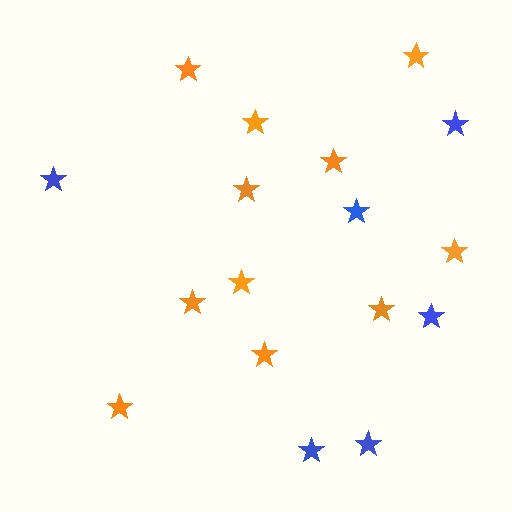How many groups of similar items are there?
There are 2 groups: one group of orange stars (11) and one group of blue stars (6).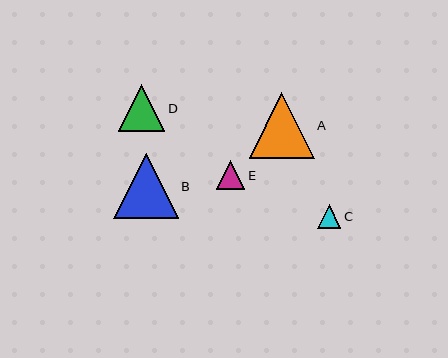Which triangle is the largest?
Triangle A is the largest with a size of approximately 65 pixels.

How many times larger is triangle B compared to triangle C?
Triangle B is approximately 2.7 times the size of triangle C.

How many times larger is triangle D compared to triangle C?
Triangle D is approximately 2.0 times the size of triangle C.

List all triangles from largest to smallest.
From largest to smallest: A, B, D, E, C.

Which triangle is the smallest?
Triangle C is the smallest with a size of approximately 24 pixels.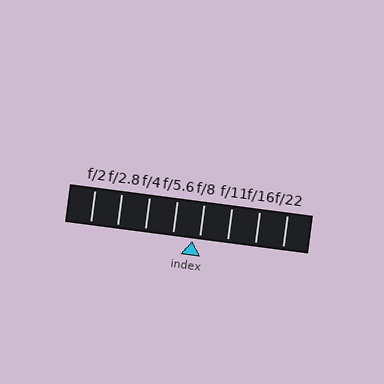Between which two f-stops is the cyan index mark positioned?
The index mark is between f/5.6 and f/8.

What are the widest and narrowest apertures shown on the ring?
The widest aperture shown is f/2 and the narrowest is f/22.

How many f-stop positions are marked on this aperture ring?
There are 8 f-stop positions marked.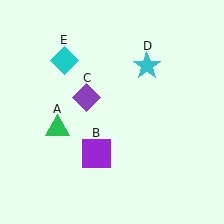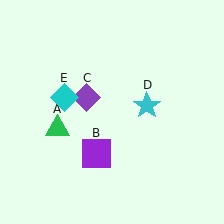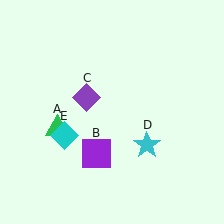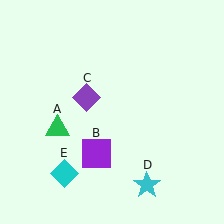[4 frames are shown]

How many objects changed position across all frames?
2 objects changed position: cyan star (object D), cyan diamond (object E).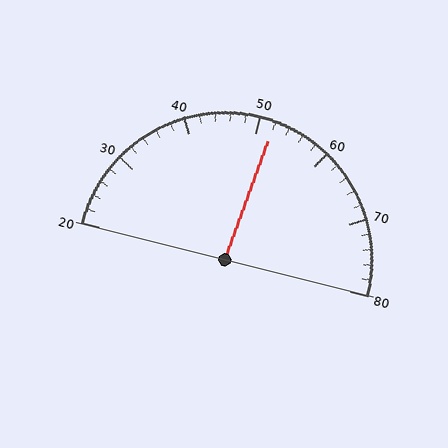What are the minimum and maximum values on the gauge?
The gauge ranges from 20 to 80.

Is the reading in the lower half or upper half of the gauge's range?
The reading is in the upper half of the range (20 to 80).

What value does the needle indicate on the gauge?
The needle indicates approximately 52.